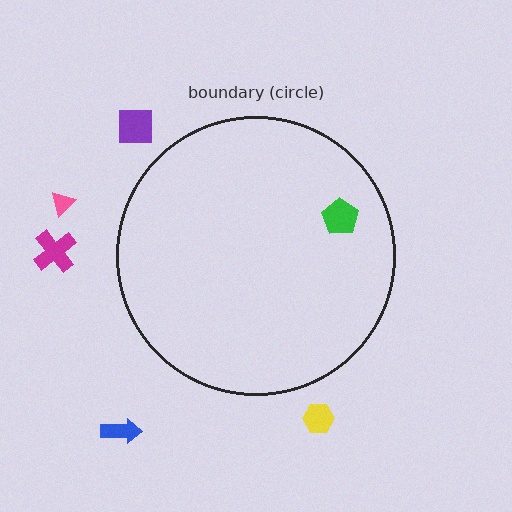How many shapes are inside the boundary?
1 inside, 5 outside.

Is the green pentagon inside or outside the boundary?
Inside.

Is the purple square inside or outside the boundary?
Outside.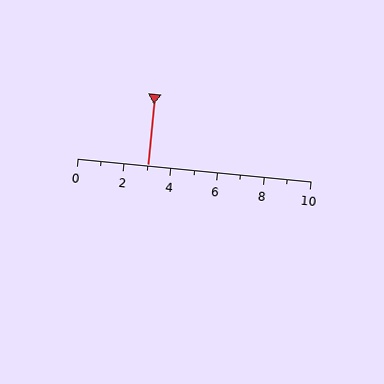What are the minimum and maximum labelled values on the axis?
The axis runs from 0 to 10.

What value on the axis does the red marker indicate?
The marker indicates approximately 3.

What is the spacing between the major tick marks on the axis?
The major ticks are spaced 2 apart.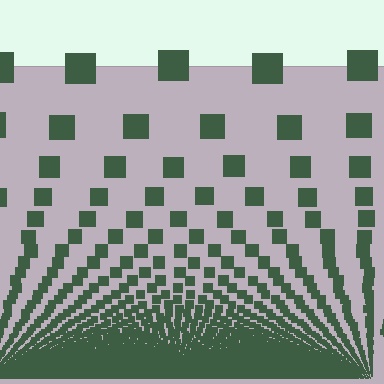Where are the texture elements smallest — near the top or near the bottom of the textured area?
Near the bottom.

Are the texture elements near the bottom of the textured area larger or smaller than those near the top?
Smaller. The gradient is inverted — elements near the bottom are smaller and denser.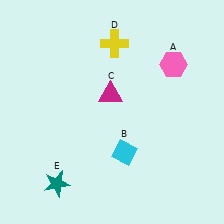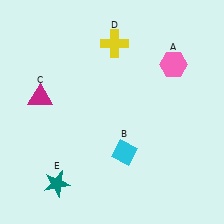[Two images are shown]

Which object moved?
The magenta triangle (C) moved left.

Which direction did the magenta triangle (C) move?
The magenta triangle (C) moved left.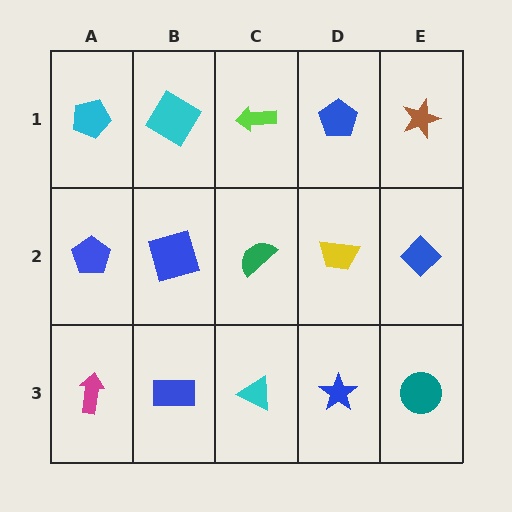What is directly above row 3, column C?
A green semicircle.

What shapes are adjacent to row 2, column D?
A blue pentagon (row 1, column D), a blue star (row 3, column D), a green semicircle (row 2, column C), a blue diamond (row 2, column E).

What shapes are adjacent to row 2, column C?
A lime arrow (row 1, column C), a cyan triangle (row 3, column C), a blue square (row 2, column B), a yellow trapezoid (row 2, column D).